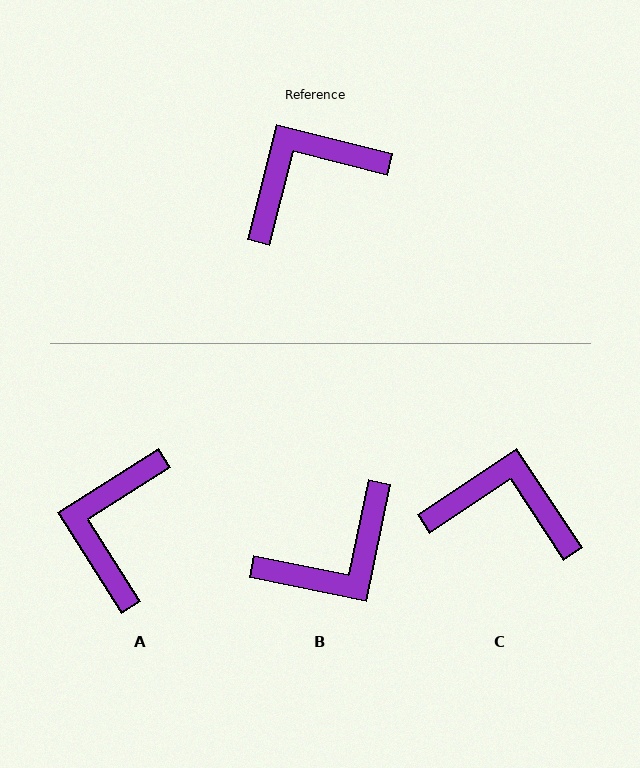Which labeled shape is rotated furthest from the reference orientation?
B, about 177 degrees away.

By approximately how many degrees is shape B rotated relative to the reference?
Approximately 177 degrees clockwise.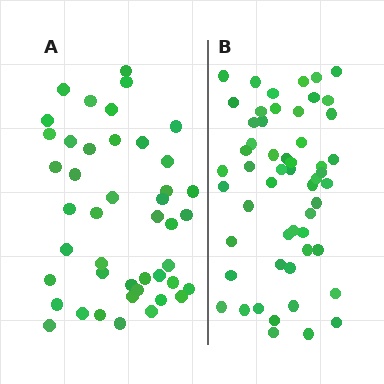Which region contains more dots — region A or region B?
Region B (the right region) has more dots.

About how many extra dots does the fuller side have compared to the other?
Region B has roughly 10 or so more dots than region A.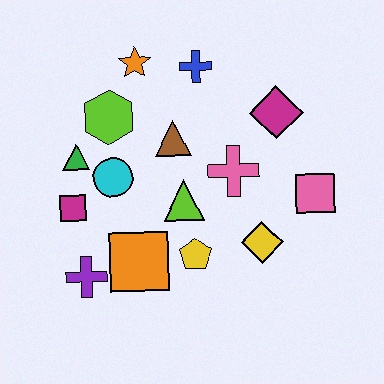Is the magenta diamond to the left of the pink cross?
No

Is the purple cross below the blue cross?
Yes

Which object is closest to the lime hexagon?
The green triangle is closest to the lime hexagon.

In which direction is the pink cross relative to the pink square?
The pink cross is to the left of the pink square.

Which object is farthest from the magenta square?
The pink square is farthest from the magenta square.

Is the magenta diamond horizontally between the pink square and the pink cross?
Yes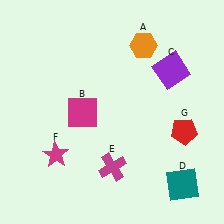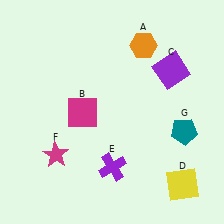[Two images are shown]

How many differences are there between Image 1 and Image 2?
There are 3 differences between the two images.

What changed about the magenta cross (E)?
In Image 1, E is magenta. In Image 2, it changed to purple.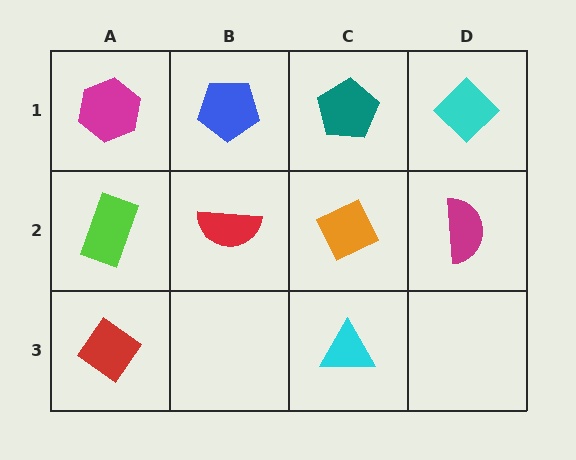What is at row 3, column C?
A cyan triangle.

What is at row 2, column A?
A lime rectangle.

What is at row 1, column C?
A teal pentagon.